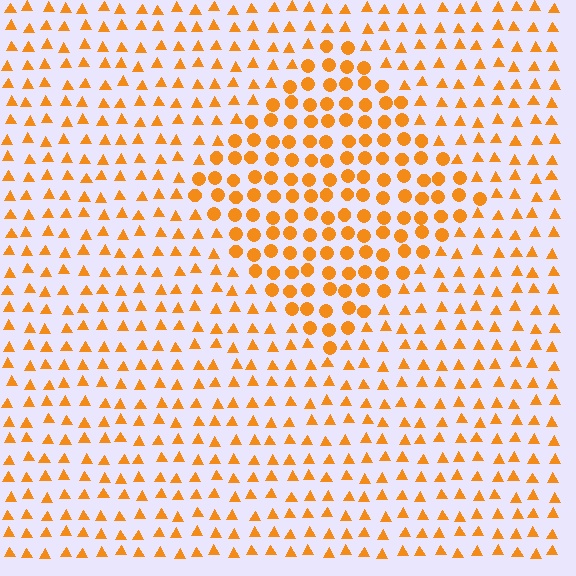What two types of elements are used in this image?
The image uses circles inside the diamond region and triangles outside it.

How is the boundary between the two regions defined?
The boundary is defined by a change in element shape: circles inside vs. triangles outside. All elements share the same color and spacing.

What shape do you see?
I see a diamond.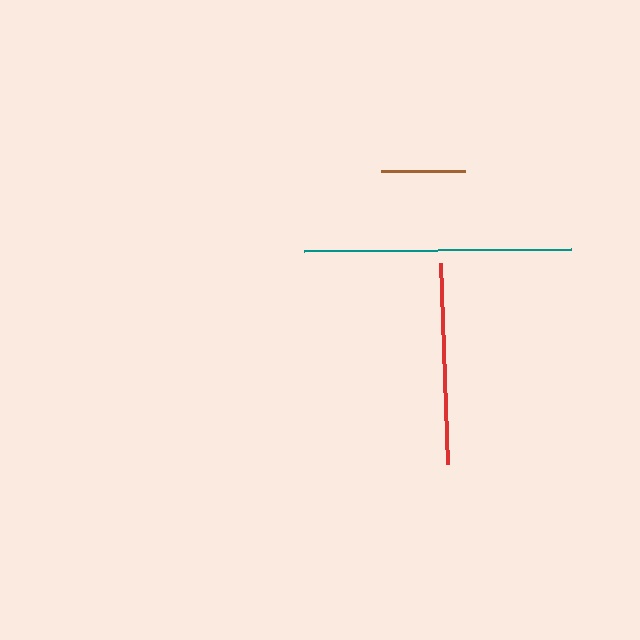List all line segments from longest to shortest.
From longest to shortest: teal, red, brown.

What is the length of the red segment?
The red segment is approximately 201 pixels long.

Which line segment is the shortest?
The brown line is the shortest at approximately 84 pixels.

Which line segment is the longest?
The teal line is the longest at approximately 267 pixels.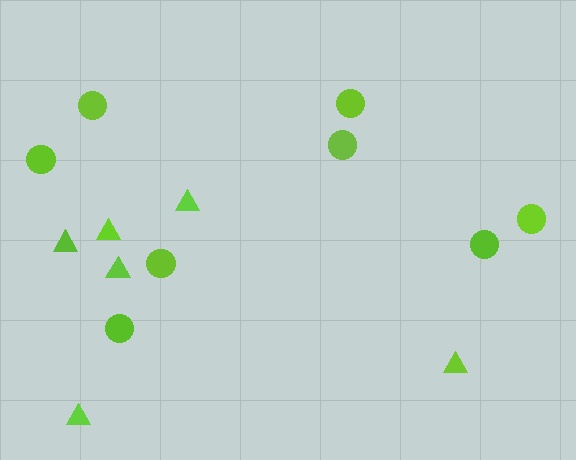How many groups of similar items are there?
There are 2 groups: one group of triangles (6) and one group of circles (8).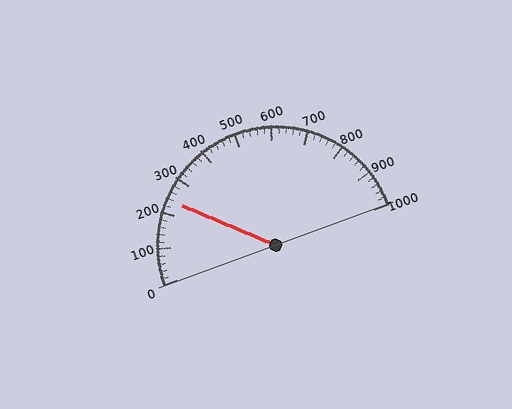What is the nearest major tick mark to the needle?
The nearest major tick mark is 200.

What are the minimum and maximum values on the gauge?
The gauge ranges from 0 to 1000.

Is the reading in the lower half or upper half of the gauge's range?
The reading is in the lower half of the range (0 to 1000).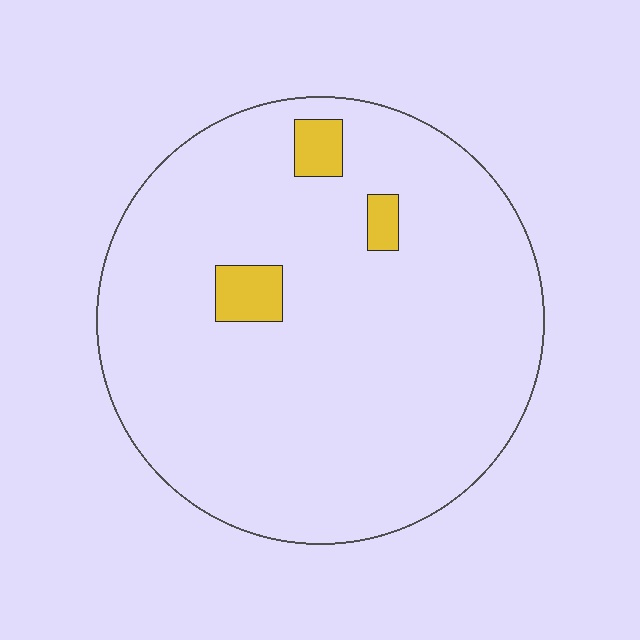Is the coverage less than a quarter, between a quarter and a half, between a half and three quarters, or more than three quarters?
Less than a quarter.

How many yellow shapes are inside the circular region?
3.